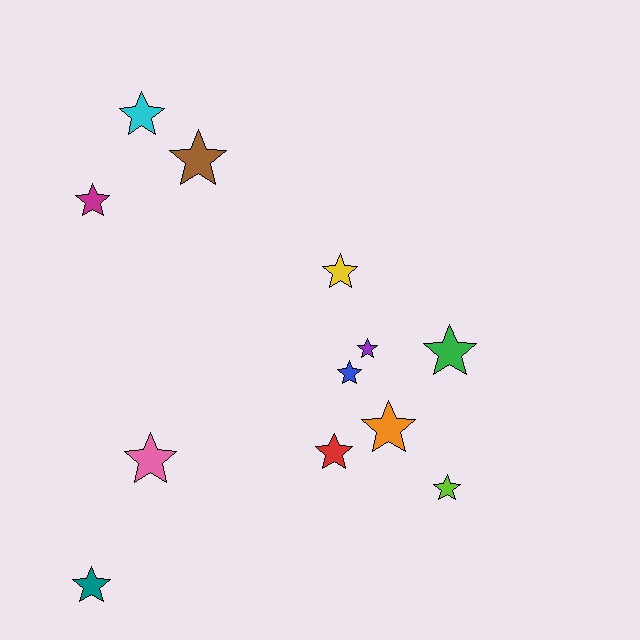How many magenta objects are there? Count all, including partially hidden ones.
There is 1 magenta object.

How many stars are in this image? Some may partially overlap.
There are 12 stars.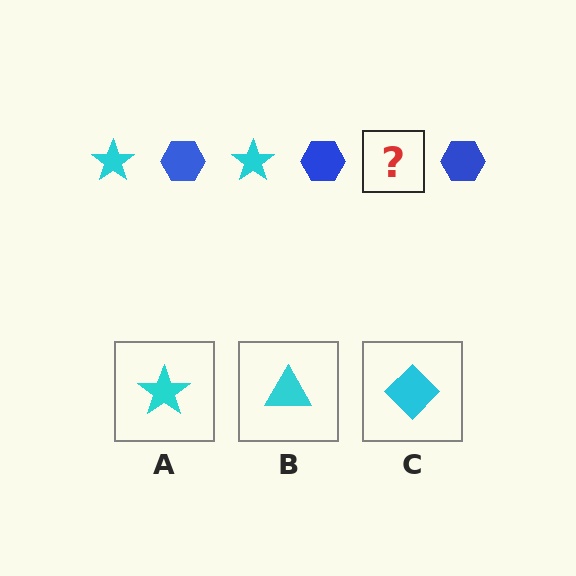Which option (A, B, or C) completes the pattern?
A.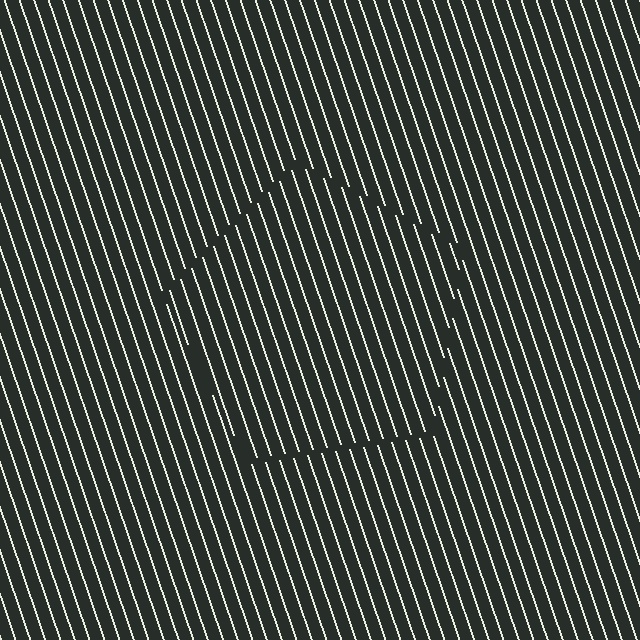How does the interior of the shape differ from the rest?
The interior of the shape contains the same grating, shifted by half a period — the contour is defined by the phase discontinuity where line-ends from the inner and outer gratings abut.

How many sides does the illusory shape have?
5 sides — the line-ends trace a pentagon.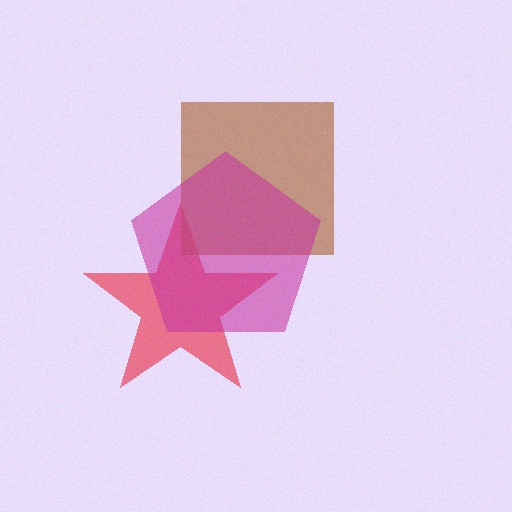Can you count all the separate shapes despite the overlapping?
Yes, there are 3 separate shapes.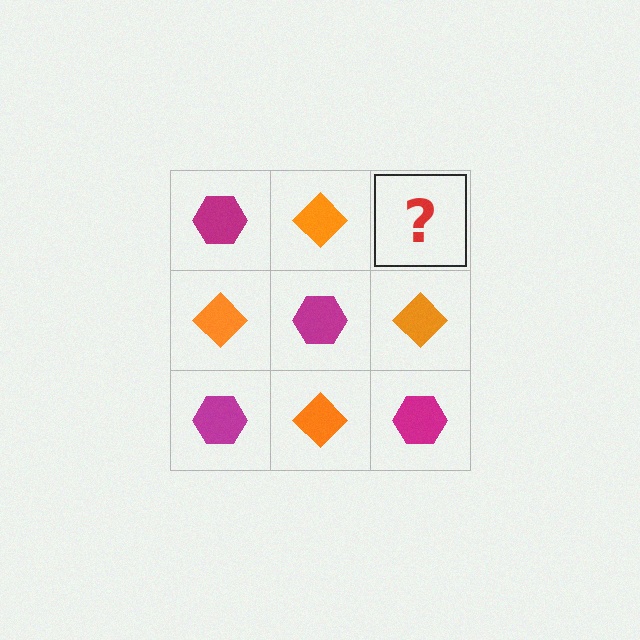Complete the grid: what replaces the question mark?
The question mark should be replaced with a magenta hexagon.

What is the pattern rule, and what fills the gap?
The rule is that it alternates magenta hexagon and orange diamond in a checkerboard pattern. The gap should be filled with a magenta hexagon.